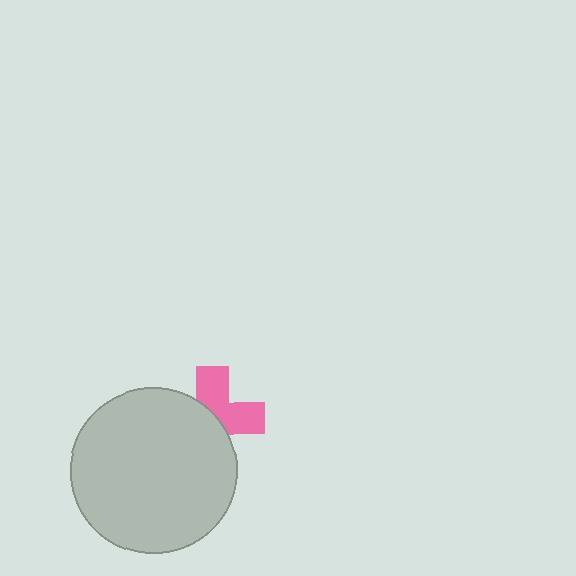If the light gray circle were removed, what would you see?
You would see the complete pink cross.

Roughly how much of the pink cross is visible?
About half of it is visible (roughly 46%).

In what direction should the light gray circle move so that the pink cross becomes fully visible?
The light gray circle should move toward the lower-left. That is the shortest direction to clear the overlap and leave the pink cross fully visible.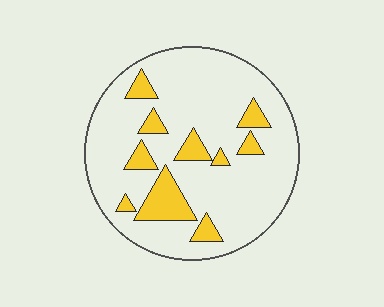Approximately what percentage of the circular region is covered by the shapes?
Approximately 15%.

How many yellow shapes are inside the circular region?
10.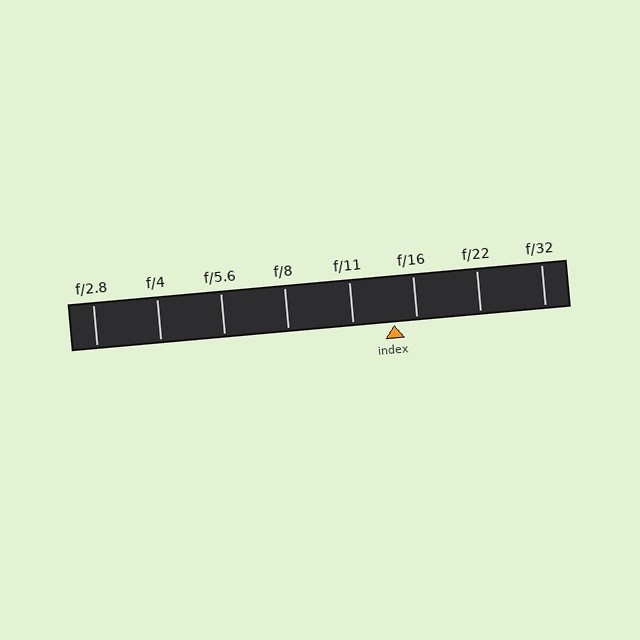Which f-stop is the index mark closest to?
The index mark is closest to f/16.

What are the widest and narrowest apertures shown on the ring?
The widest aperture shown is f/2.8 and the narrowest is f/32.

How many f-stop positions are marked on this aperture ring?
There are 8 f-stop positions marked.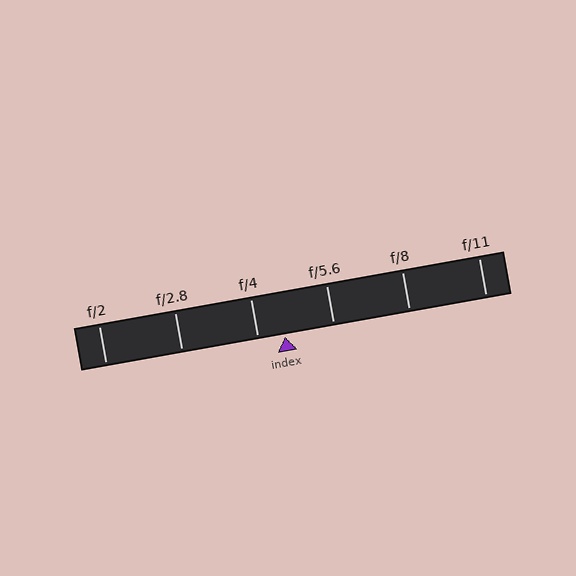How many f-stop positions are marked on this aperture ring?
There are 6 f-stop positions marked.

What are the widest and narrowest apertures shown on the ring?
The widest aperture shown is f/2 and the narrowest is f/11.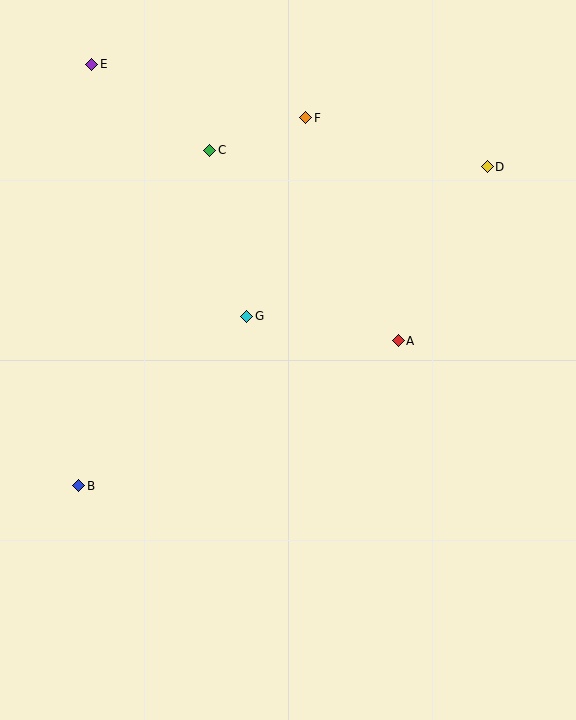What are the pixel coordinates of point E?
Point E is at (92, 64).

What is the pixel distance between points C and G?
The distance between C and G is 171 pixels.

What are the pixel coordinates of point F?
Point F is at (306, 118).